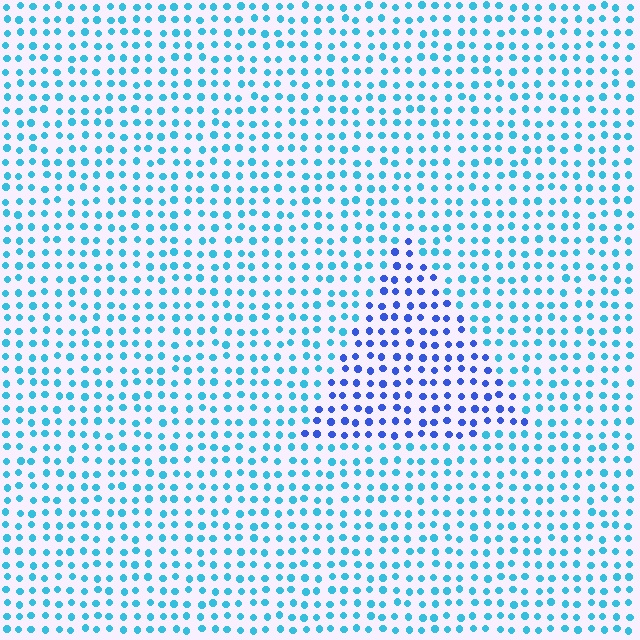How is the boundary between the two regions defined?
The boundary is defined purely by a slight shift in hue (about 38 degrees). Spacing, size, and orientation are identical on both sides.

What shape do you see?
I see a triangle.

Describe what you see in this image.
The image is filled with small cyan elements in a uniform arrangement. A triangle-shaped region is visible where the elements are tinted to a slightly different hue, forming a subtle color boundary.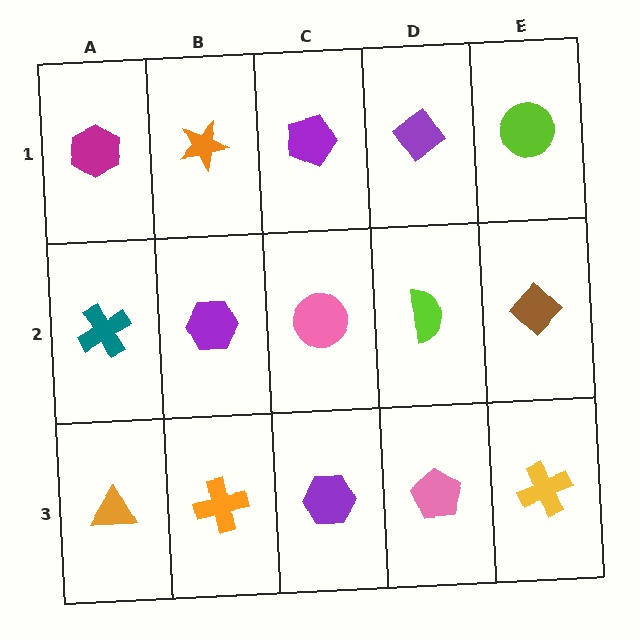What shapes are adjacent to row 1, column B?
A purple hexagon (row 2, column B), a magenta hexagon (row 1, column A), a purple pentagon (row 1, column C).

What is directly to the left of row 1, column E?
A purple diamond.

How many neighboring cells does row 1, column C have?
3.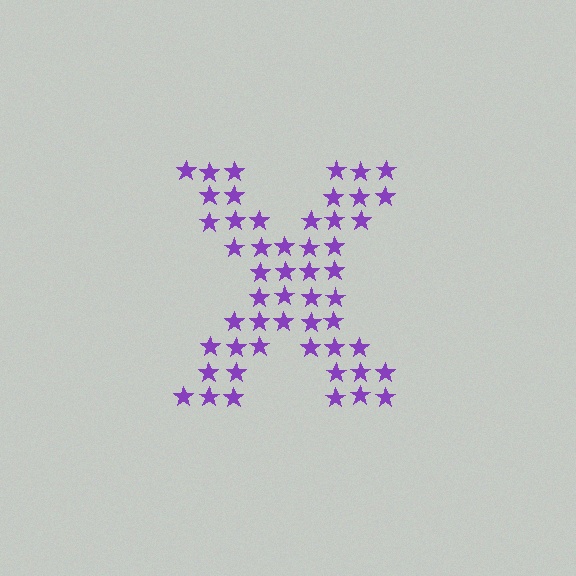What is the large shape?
The large shape is the letter X.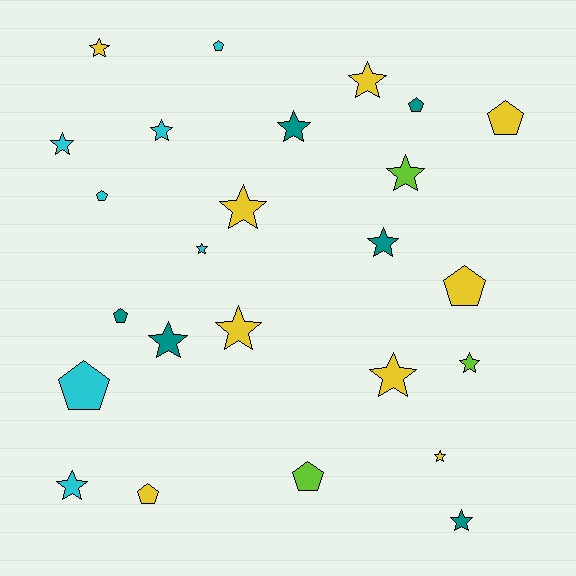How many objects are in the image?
There are 25 objects.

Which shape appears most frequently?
Star, with 16 objects.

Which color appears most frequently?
Yellow, with 9 objects.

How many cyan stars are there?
There are 4 cyan stars.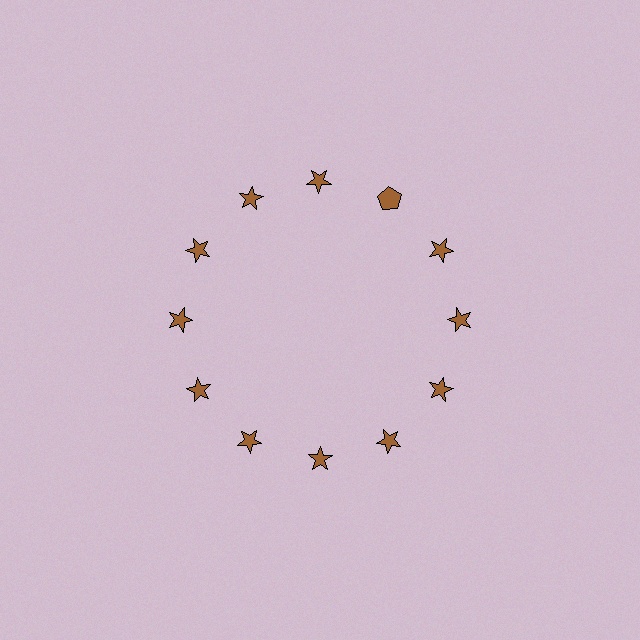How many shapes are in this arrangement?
There are 12 shapes arranged in a ring pattern.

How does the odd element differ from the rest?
It has a different shape: pentagon instead of star.